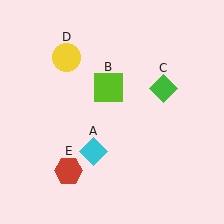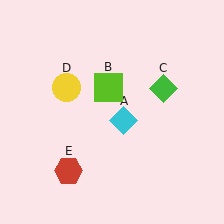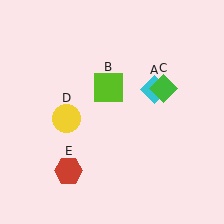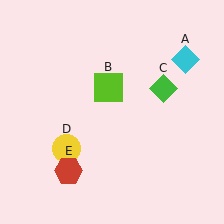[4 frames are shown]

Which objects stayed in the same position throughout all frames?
Lime square (object B) and green diamond (object C) and red hexagon (object E) remained stationary.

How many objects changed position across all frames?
2 objects changed position: cyan diamond (object A), yellow circle (object D).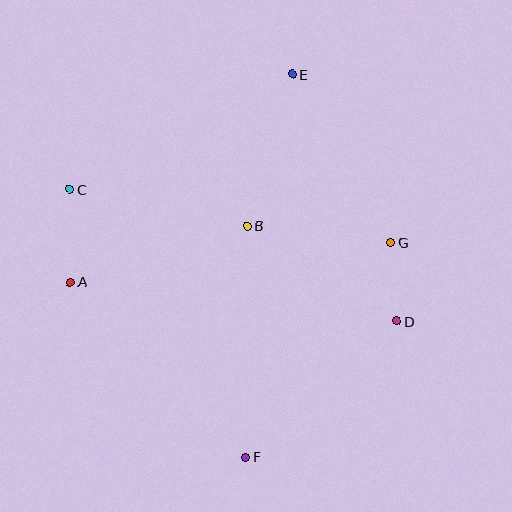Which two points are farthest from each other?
Points E and F are farthest from each other.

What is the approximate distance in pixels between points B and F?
The distance between B and F is approximately 231 pixels.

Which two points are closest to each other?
Points D and G are closest to each other.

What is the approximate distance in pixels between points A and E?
The distance between A and E is approximately 304 pixels.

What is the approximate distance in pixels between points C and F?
The distance between C and F is approximately 320 pixels.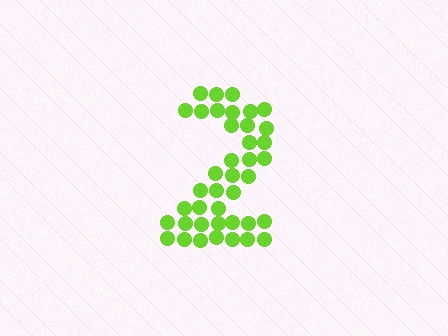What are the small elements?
The small elements are circles.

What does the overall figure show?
The overall figure shows the digit 2.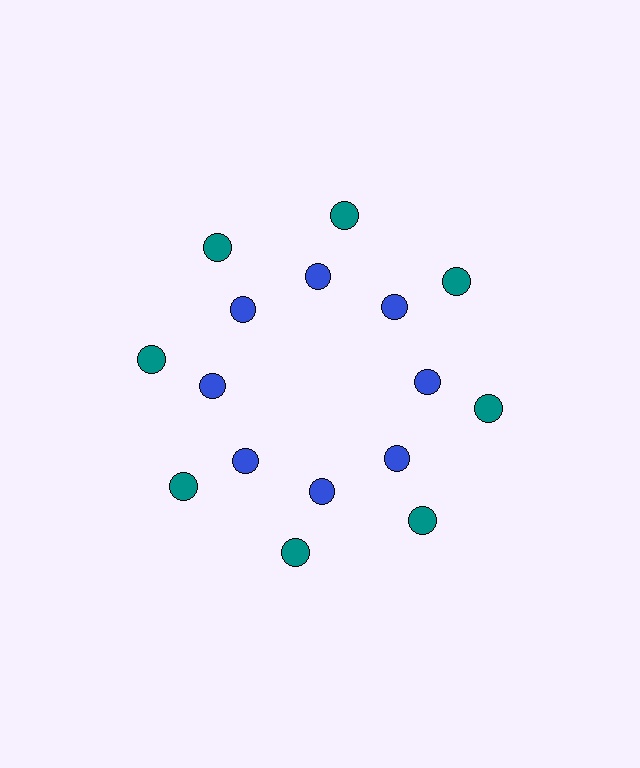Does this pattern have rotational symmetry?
Yes, this pattern has 8-fold rotational symmetry. It looks the same after rotating 45 degrees around the center.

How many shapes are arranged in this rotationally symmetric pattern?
There are 16 shapes, arranged in 8 groups of 2.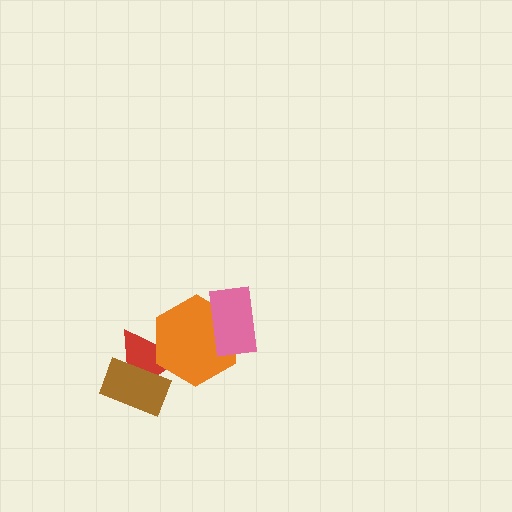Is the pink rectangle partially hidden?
No, no other shape covers it.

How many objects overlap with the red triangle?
2 objects overlap with the red triangle.